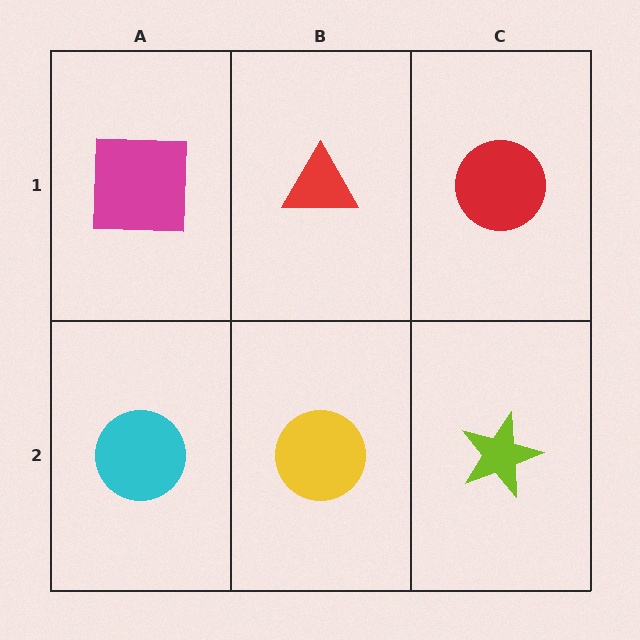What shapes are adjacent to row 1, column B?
A yellow circle (row 2, column B), a magenta square (row 1, column A), a red circle (row 1, column C).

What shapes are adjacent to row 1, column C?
A lime star (row 2, column C), a red triangle (row 1, column B).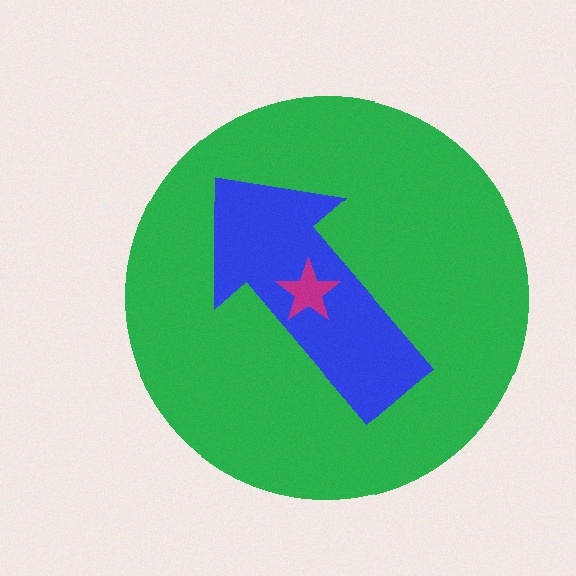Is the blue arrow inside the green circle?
Yes.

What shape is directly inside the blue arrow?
The magenta star.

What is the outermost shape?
The green circle.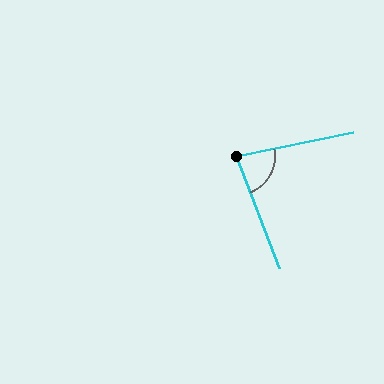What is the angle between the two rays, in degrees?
Approximately 80 degrees.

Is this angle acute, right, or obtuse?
It is acute.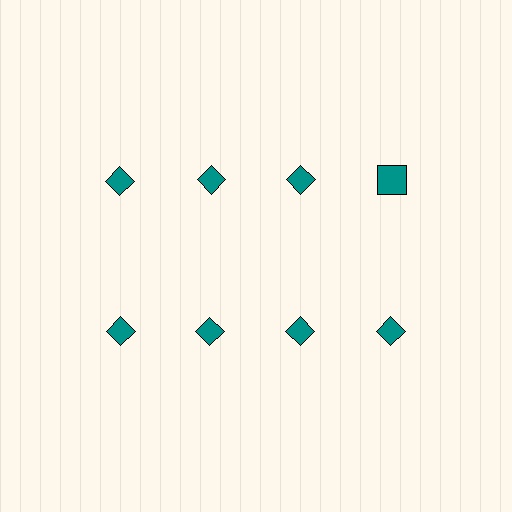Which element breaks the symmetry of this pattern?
The teal square in the top row, second from right column breaks the symmetry. All other shapes are teal diamonds.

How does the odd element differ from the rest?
It has a different shape: square instead of diamond.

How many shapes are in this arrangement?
There are 8 shapes arranged in a grid pattern.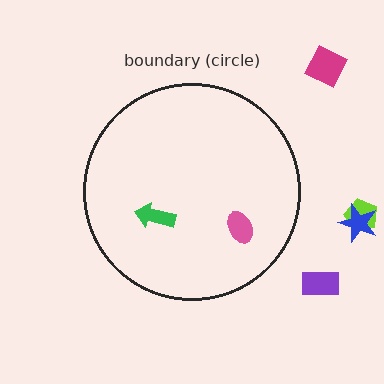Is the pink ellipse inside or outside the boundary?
Inside.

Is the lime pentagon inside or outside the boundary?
Outside.